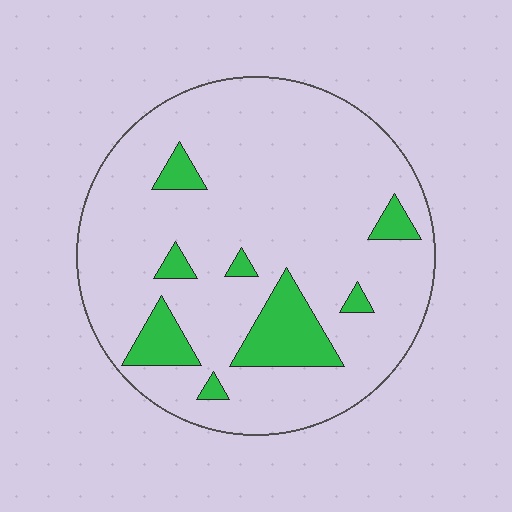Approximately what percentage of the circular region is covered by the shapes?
Approximately 15%.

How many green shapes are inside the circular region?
8.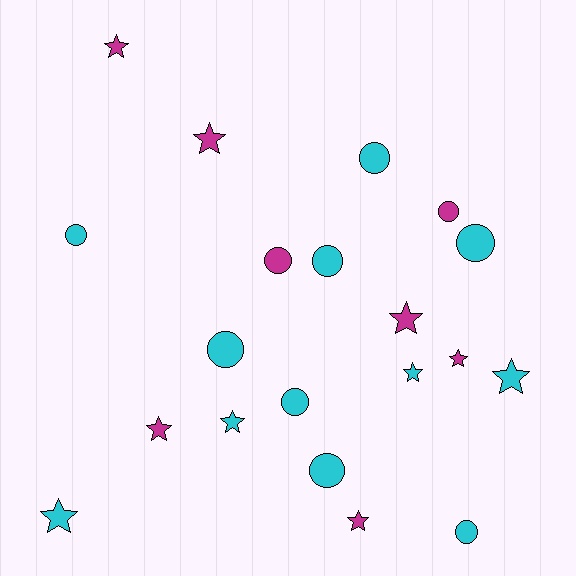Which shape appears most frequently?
Circle, with 10 objects.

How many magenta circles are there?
There are 2 magenta circles.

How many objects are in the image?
There are 20 objects.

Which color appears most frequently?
Cyan, with 12 objects.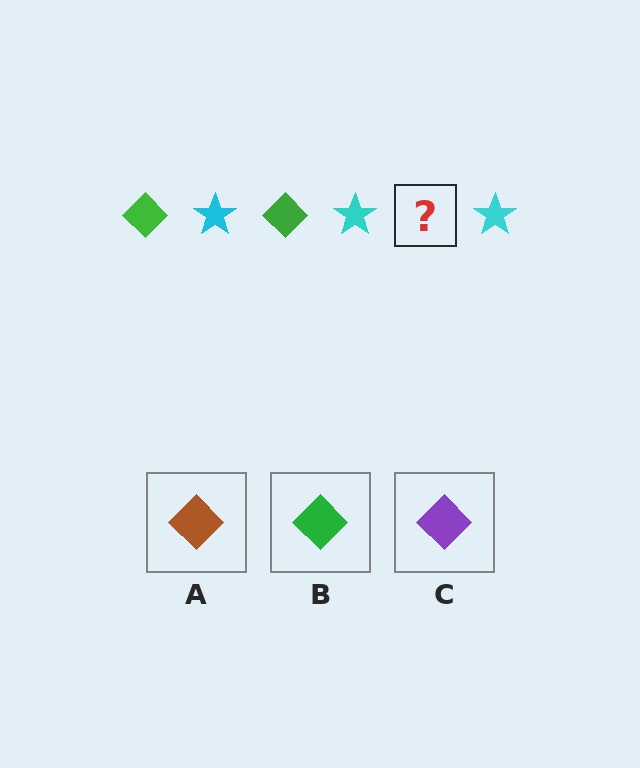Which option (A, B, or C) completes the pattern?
B.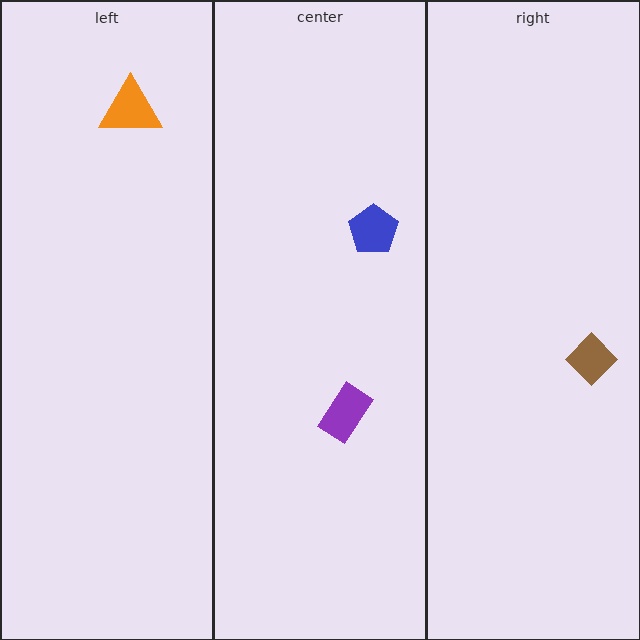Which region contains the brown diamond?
The right region.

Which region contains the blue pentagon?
The center region.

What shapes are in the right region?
The brown diamond.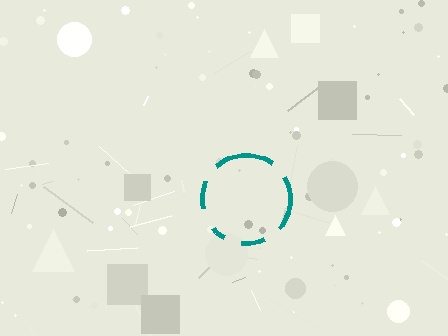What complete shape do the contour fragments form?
The contour fragments form a circle.